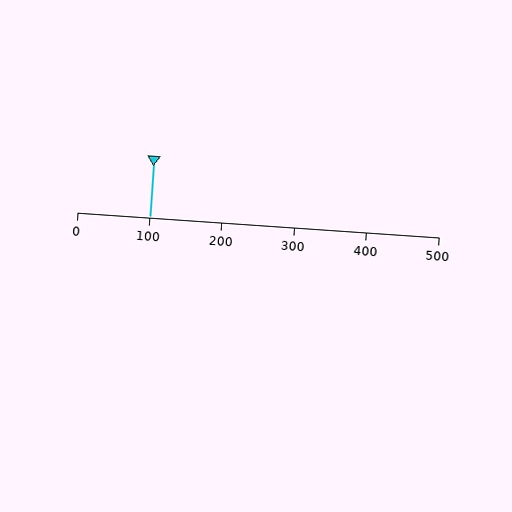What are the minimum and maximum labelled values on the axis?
The axis runs from 0 to 500.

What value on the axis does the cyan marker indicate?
The marker indicates approximately 100.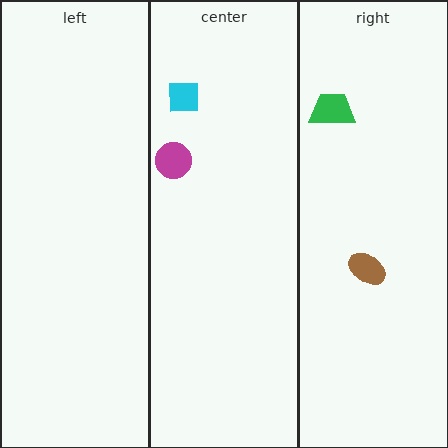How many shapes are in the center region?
2.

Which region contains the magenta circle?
The center region.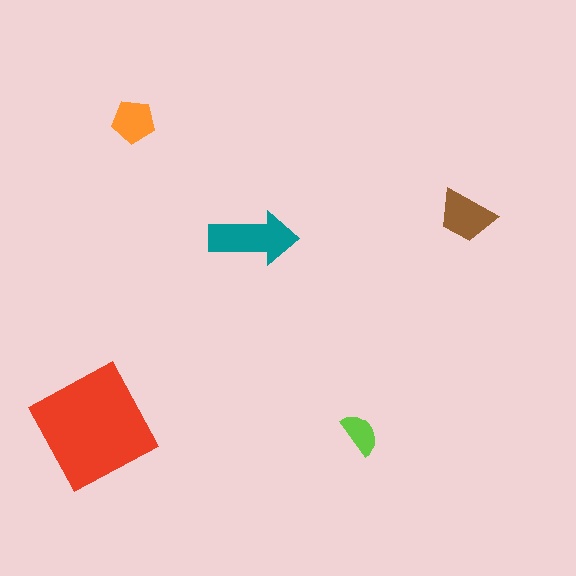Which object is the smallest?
The lime semicircle.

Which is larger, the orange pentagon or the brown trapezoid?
The brown trapezoid.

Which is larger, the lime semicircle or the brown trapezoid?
The brown trapezoid.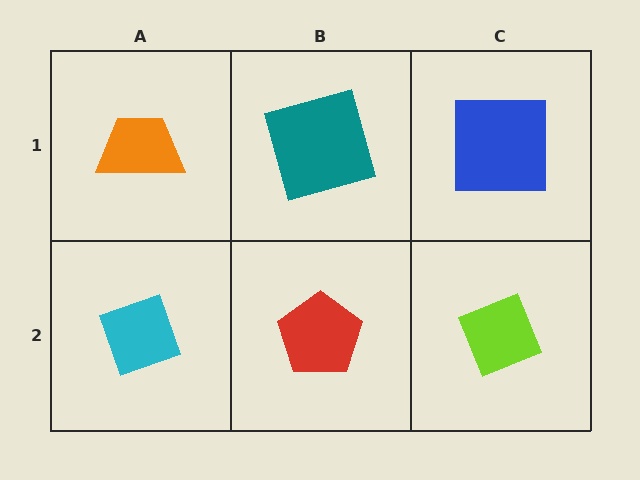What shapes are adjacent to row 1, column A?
A cyan diamond (row 2, column A), a teal square (row 1, column B).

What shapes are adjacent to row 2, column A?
An orange trapezoid (row 1, column A), a red pentagon (row 2, column B).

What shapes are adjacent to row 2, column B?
A teal square (row 1, column B), a cyan diamond (row 2, column A), a lime diamond (row 2, column C).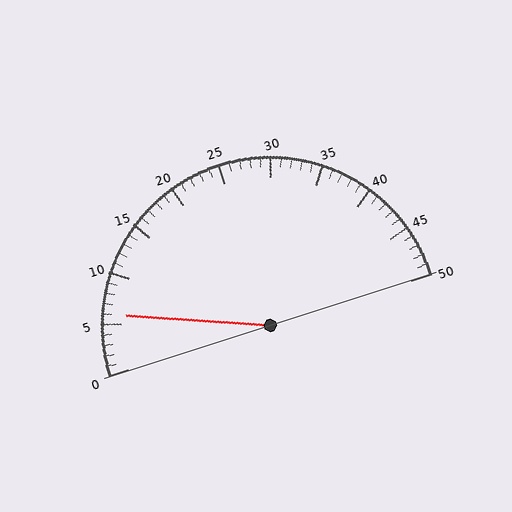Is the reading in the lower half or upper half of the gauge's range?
The reading is in the lower half of the range (0 to 50).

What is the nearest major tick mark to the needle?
The nearest major tick mark is 5.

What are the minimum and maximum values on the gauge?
The gauge ranges from 0 to 50.